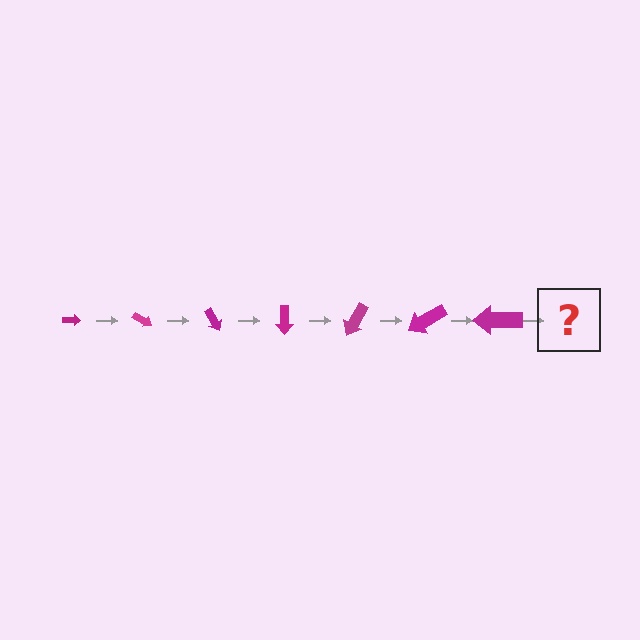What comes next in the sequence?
The next element should be an arrow, larger than the previous one and rotated 210 degrees from the start.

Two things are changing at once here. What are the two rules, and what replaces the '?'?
The two rules are that the arrow grows larger each step and it rotates 30 degrees each step. The '?' should be an arrow, larger than the previous one and rotated 210 degrees from the start.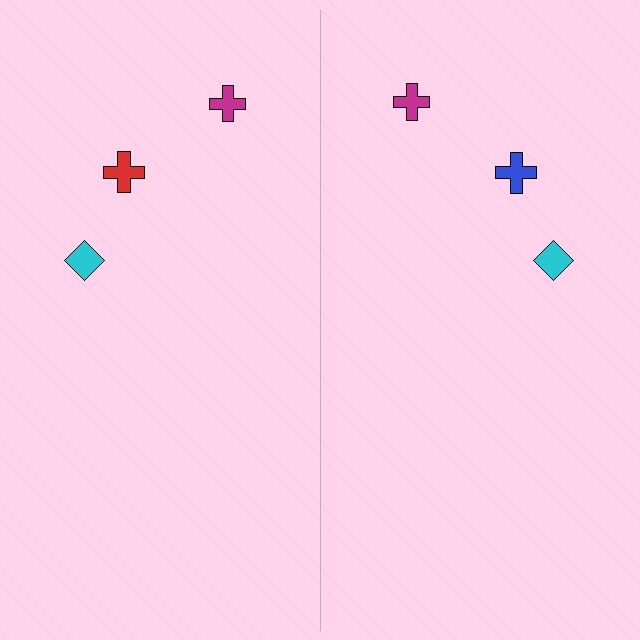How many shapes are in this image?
There are 6 shapes in this image.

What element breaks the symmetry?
The blue cross on the right side breaks the symmetry — its mirror counterpart is red.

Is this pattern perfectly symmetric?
No, the pattern is not perfectly symmetric. The blue cross on the right side breaks the symmetry — its mirror counterpart is red.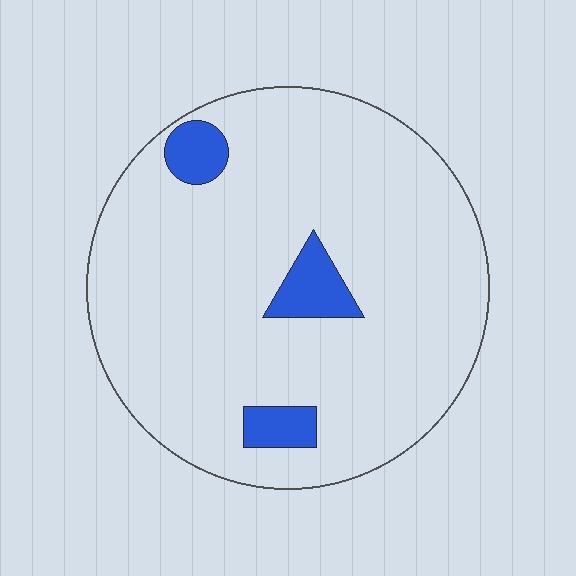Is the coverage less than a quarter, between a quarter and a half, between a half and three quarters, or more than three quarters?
Less than a quarter.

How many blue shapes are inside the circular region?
3.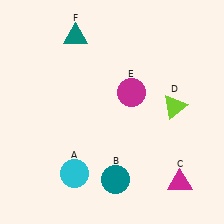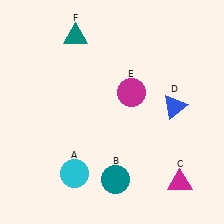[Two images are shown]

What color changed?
The triangle (D) changed from lime in Image 1 to blue in Image 2.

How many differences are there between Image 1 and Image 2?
There is 1 difference between the two images.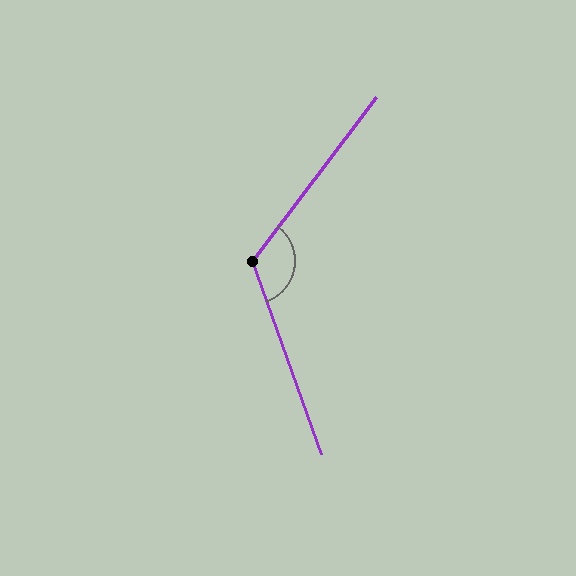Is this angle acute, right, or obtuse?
It is obtuse.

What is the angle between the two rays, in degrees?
Approximately 123 degrees.